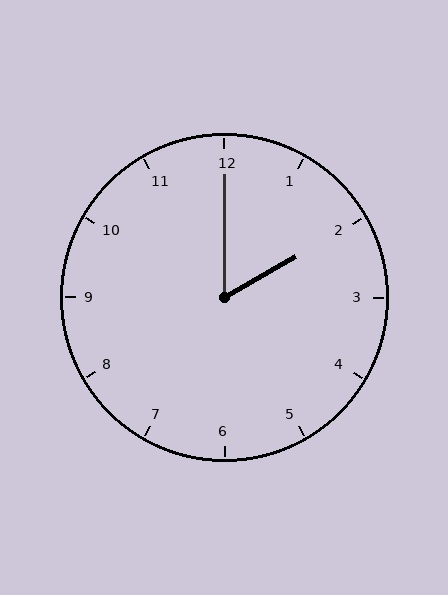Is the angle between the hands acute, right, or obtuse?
It is acute.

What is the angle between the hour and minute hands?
Approximately 60 degrees.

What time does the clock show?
2:00.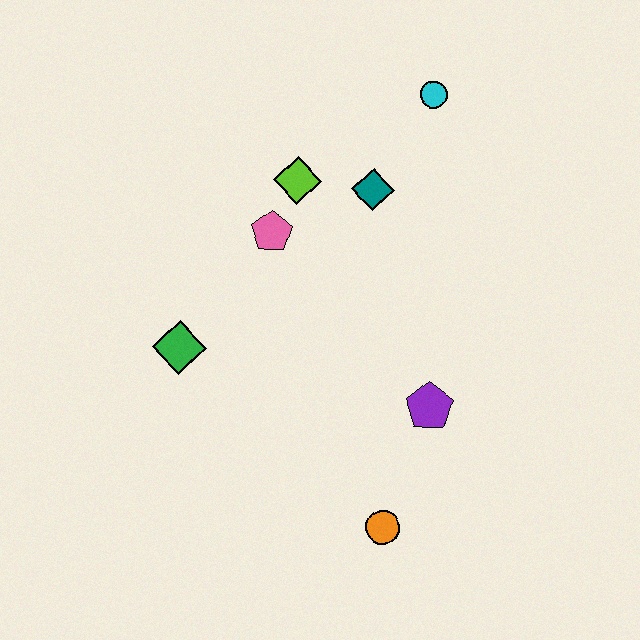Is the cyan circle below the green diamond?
No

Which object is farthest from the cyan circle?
The orange circle is farthest from the cyan circle.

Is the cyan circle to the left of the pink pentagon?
No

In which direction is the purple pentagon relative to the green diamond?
The purple pentagon is to the right of the green diamond.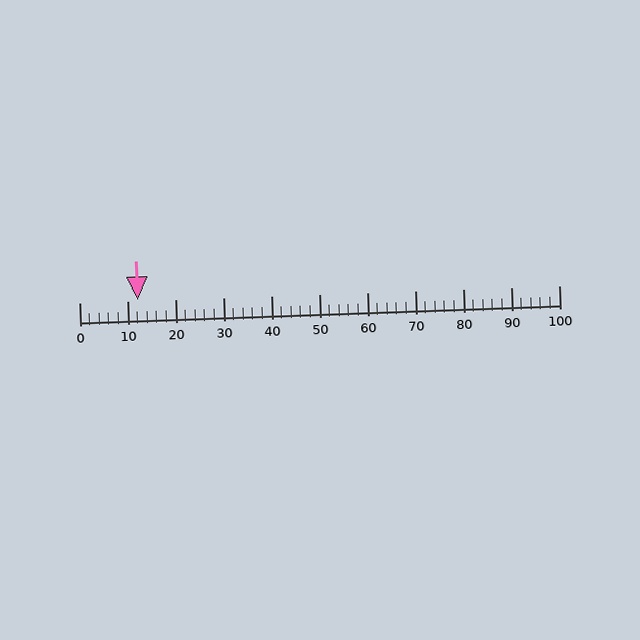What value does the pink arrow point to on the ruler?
The pink arrow points to approximately 12.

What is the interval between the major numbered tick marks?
The major tick marks are spaced 10 units apart.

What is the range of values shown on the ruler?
The ruler shows values from 0 to 100.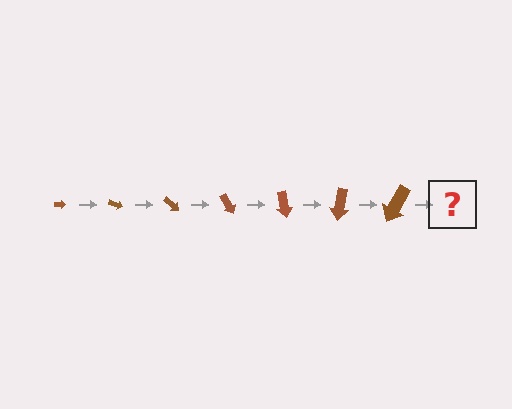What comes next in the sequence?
The next element should be an arrow, larger than the previous one and rotated 140 degrees from the start.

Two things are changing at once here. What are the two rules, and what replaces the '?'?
The two rules are that the arrow grows larger each step and it rotates 20 degrees each step. The '?' should be an arrow, larger than the previous one and rotated 140 degrees from the start.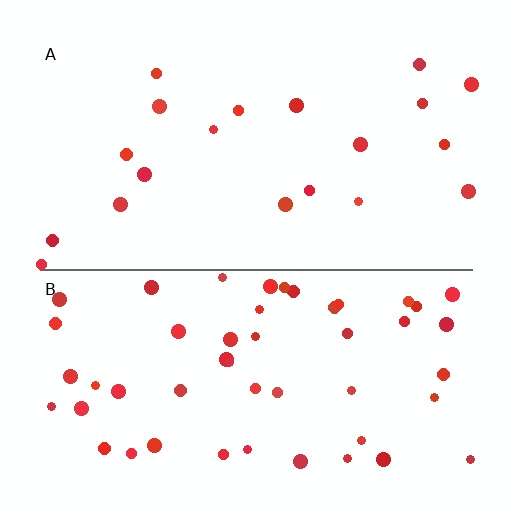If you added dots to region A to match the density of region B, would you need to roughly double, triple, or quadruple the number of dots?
Approximately triple.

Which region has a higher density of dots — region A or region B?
B (the bottom).